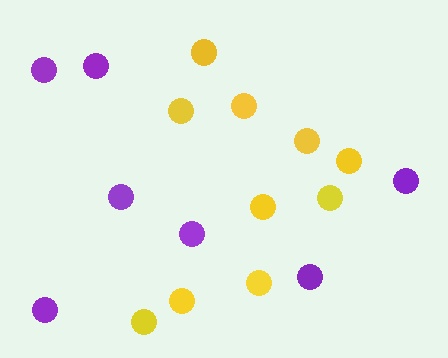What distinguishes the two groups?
There are 2 groups: one group of purple circles (7) and one group of yellow circles (10).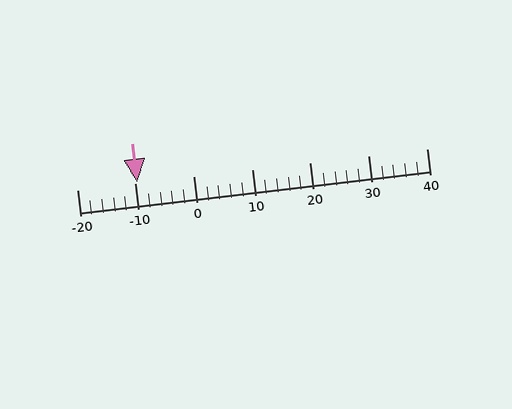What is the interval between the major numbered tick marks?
The major tick marks are spaced 10 units apart.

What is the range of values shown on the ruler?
The ruler shows values from -20 to 40.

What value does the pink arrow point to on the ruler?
The pink arrow points to approximately -10.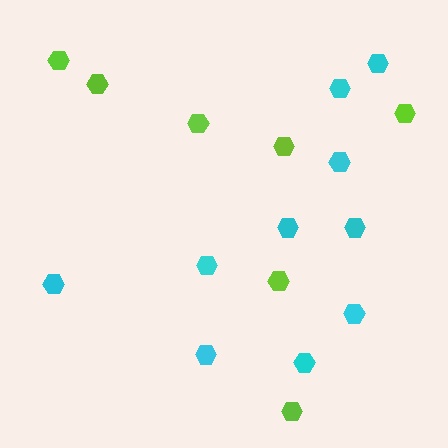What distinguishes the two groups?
There are 2 groups: one group of cyan hexagons (10) and one group of lime hexagons (7).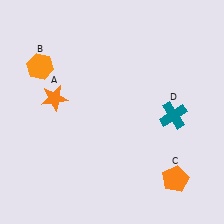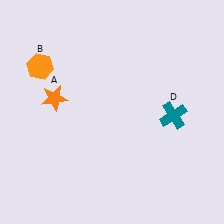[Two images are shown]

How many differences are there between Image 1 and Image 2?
There is 1 difference between the two images.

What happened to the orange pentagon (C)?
The orange pentagon (C) was removed in Image 2. It was in the bottom-right area of Image 1.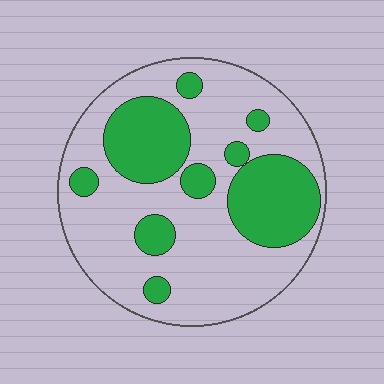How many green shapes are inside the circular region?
9.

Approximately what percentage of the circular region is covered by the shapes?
Approximately 30%.